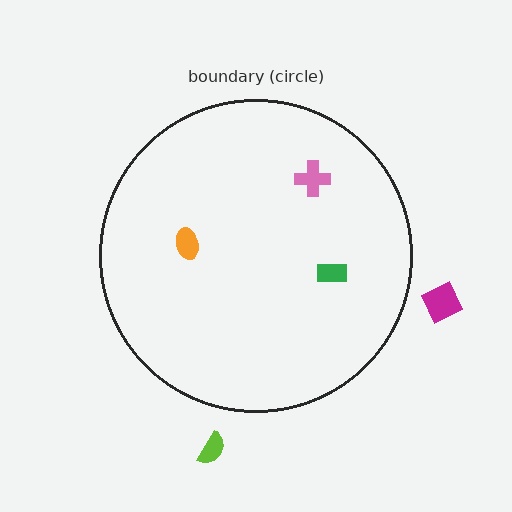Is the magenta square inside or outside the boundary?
Outside.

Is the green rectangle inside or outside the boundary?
Inside.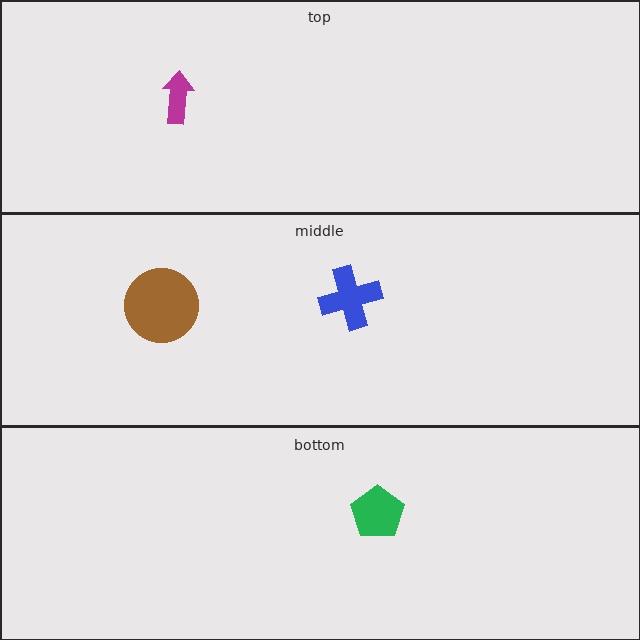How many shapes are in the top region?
1.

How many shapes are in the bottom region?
1.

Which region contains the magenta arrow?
The top region.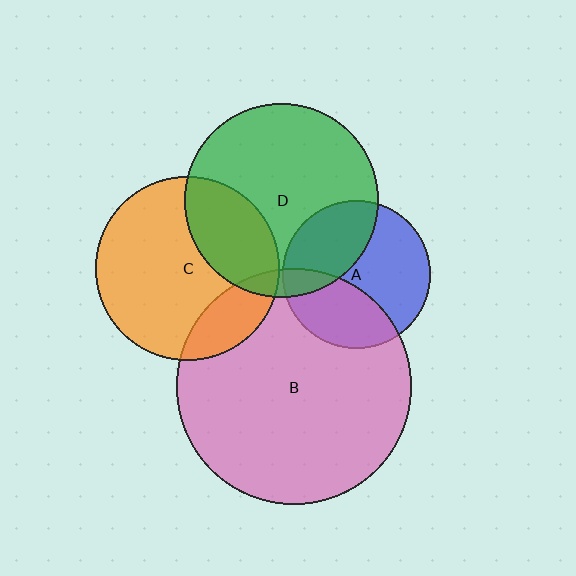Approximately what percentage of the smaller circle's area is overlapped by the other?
Approximately 30%.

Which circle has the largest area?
Circle B (pink).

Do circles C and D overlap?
Yes.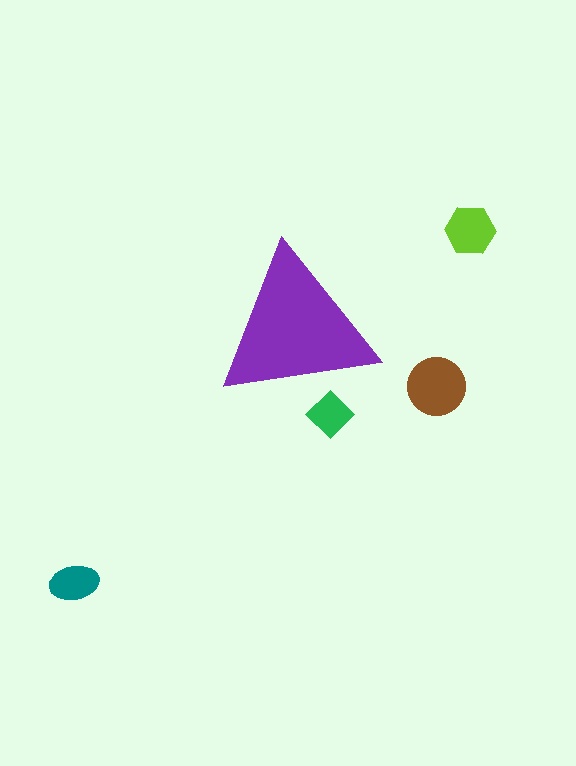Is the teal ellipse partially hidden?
No, the teal ellipse is fully visible.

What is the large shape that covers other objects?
A purple triangle.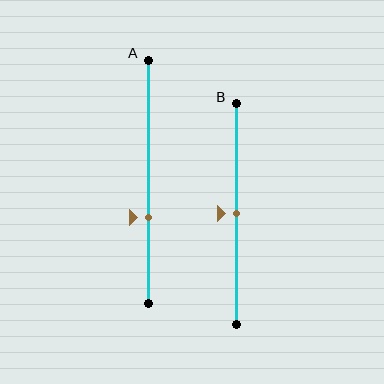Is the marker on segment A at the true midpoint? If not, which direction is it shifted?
No, the marker on segment A is shifted downward by about 15% of the segment length.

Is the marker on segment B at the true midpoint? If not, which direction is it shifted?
Yes, the marker on segment B is at the true midpoint.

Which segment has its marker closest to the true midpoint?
Segment B has its marker closest to the true midpoint.